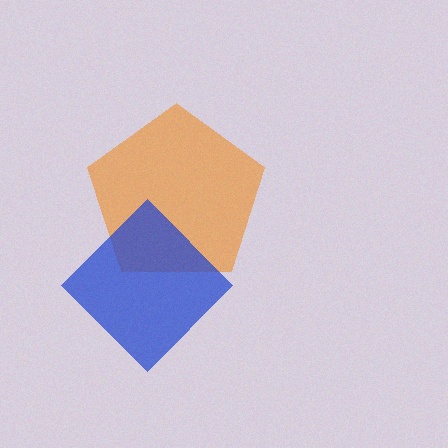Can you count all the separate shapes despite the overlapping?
Yes, there are 2 separate shapes.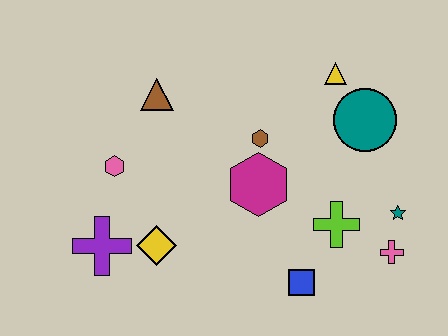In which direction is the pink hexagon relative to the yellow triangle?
The pink hexagon is to the left of the yellow triangle.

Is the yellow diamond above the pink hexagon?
No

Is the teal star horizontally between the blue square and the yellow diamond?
No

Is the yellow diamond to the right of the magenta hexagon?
No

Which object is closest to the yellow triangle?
The teal circle is closest to the yellow triangle.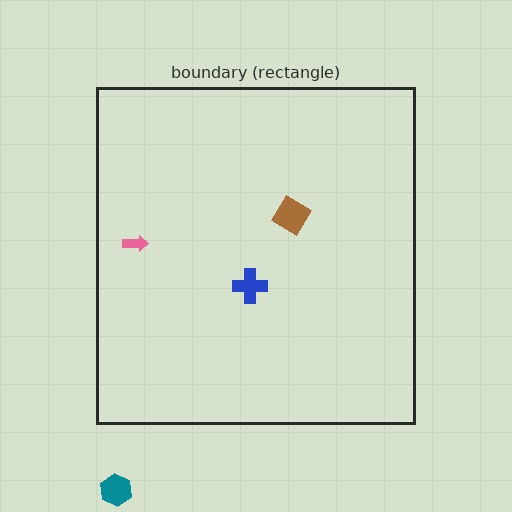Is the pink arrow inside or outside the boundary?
Inside.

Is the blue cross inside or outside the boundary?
Inside.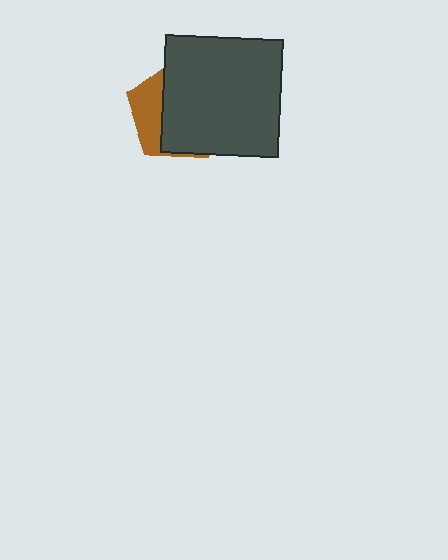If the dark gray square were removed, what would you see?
You would see the complete brown pentagon.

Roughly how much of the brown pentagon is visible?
A small part of it is visible (roughly 31%).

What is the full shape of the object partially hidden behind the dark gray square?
The partially hidden object is a brown pentagon.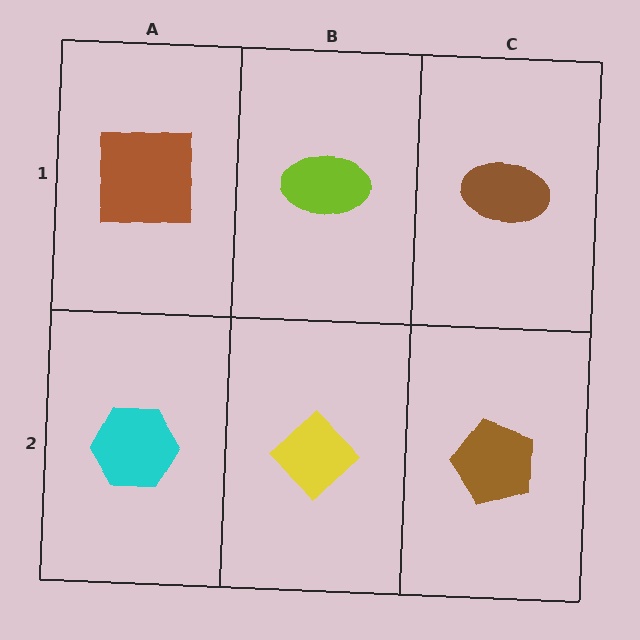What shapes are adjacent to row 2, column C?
A brown ellipse (row 1, column C), a yellow diamond (row 2, column B).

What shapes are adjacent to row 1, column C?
A brown pentagon (row 2, column C), a lime ellipse (row 1, column B).